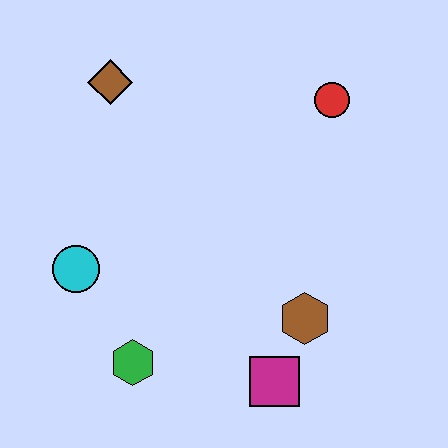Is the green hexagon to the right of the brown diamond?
Yes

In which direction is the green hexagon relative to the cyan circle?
The green hexagon is below the cyan circle.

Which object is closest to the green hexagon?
The cyan circle is closest to the green hexagon.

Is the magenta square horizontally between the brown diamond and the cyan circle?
No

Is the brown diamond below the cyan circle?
No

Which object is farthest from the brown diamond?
The magenta square is farthest from the brown diamond.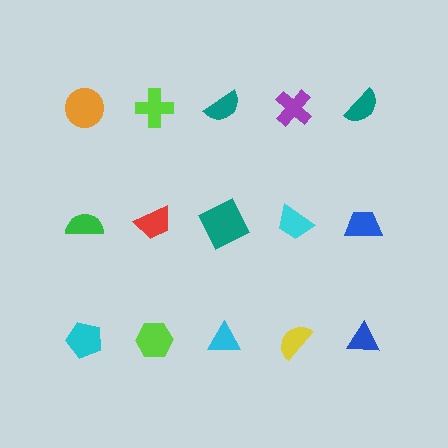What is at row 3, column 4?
A yellow semicircle.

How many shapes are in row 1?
5 shapes.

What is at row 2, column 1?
A green semicircle.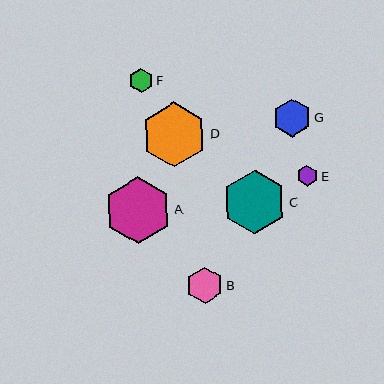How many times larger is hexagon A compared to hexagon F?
Hexagon A is approximately 2.7 times the size of hexagon F.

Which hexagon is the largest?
Hexagon A is the largest with a size of approximately 67 pixels.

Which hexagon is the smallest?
Hexagon E is the smallest with a size of approximately 21 pixels.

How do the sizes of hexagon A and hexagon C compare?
Hexagon A and hexagon C are approximately the same size.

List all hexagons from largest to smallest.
From largest to smallest: A, D, C, G, B, F, E.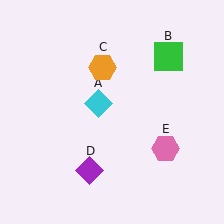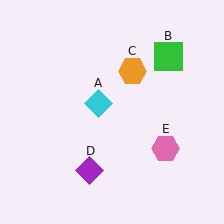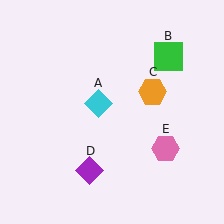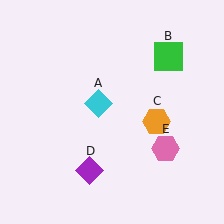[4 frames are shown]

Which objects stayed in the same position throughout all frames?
Cyan diamond (object A) and green square (object B) and purple diamond (object D) and pink hexagon (object E) remained stationary.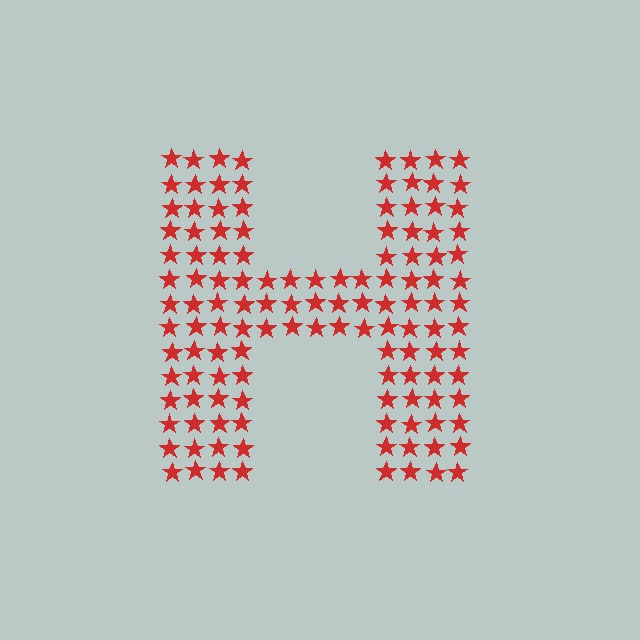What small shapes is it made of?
It is made of small stars.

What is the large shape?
The large shape is the letter H.